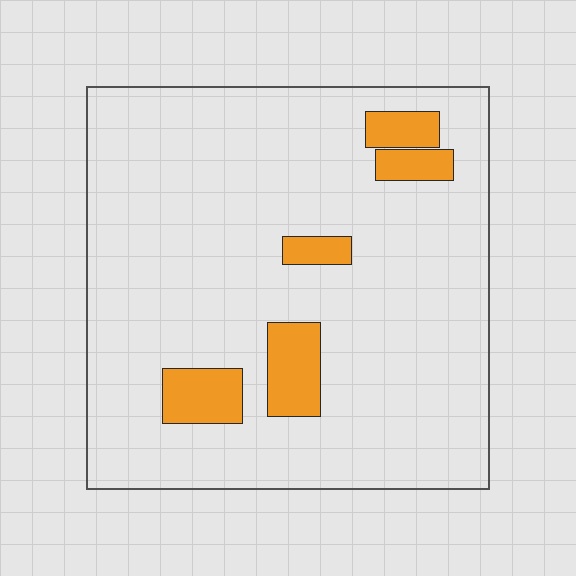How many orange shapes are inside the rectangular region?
5.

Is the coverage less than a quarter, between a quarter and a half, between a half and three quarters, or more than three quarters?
Less than a quarter.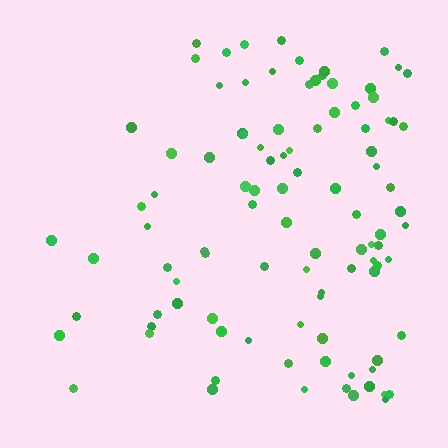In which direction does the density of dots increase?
From left to right, with the right side densest.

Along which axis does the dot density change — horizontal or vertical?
Horizontal.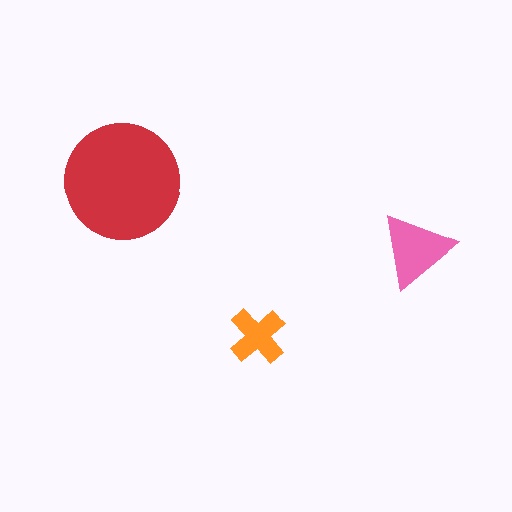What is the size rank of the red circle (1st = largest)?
1st.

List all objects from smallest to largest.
The orange cross, the pink triangle, the red circle.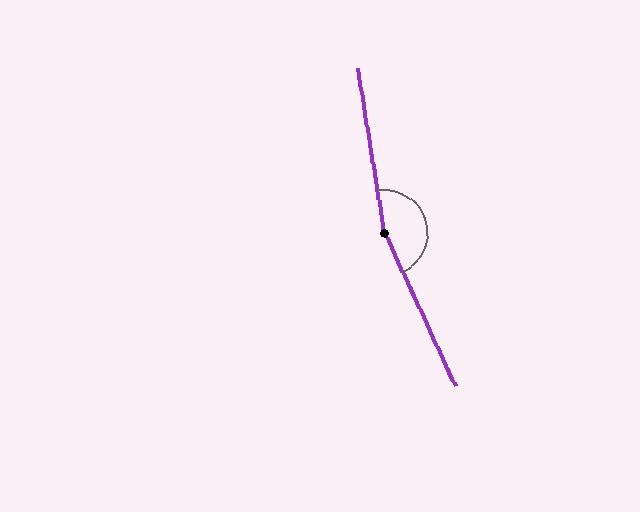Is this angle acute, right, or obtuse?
It is obtuse.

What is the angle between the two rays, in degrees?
Approximately 164 degrees.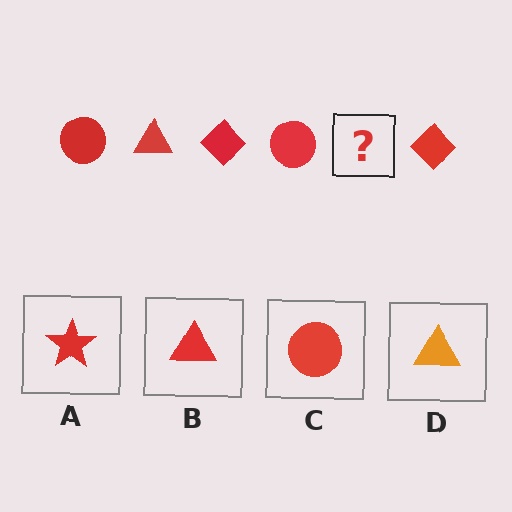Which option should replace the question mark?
Option B.